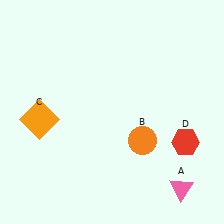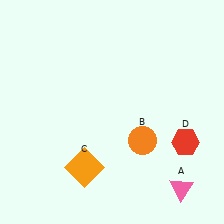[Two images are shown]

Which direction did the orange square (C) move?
The orange square (C) moved down.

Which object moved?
The orange square (C) moved down.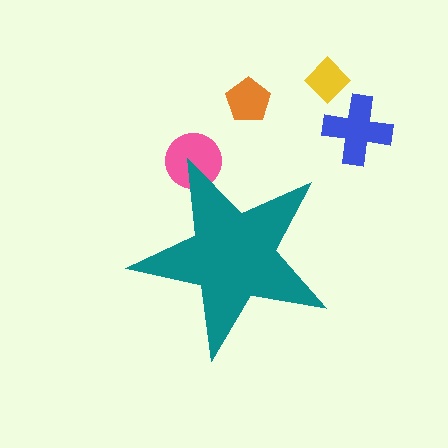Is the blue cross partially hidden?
No, the blue cross is fully visible.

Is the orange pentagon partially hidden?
No, the orange pentagon is fully visible.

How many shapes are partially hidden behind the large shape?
1 shape is partially hidden.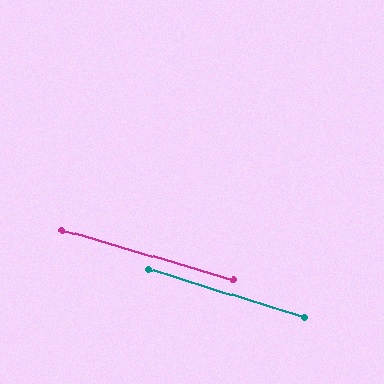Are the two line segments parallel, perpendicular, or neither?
Parallel — their directions differ by only 0.7°.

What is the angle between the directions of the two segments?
Approximately 1 degree.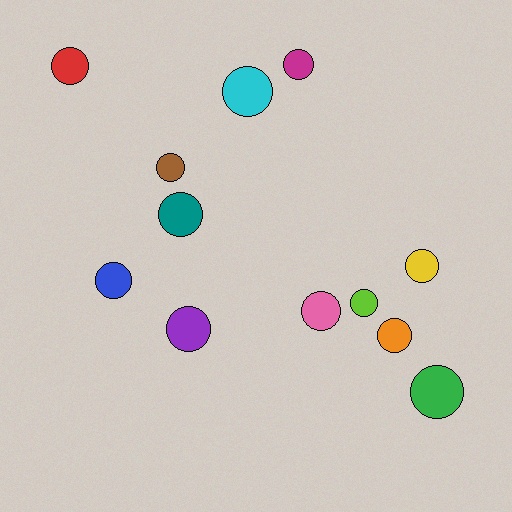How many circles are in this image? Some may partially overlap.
There are 12 circles.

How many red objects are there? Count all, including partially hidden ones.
There is 1 red object.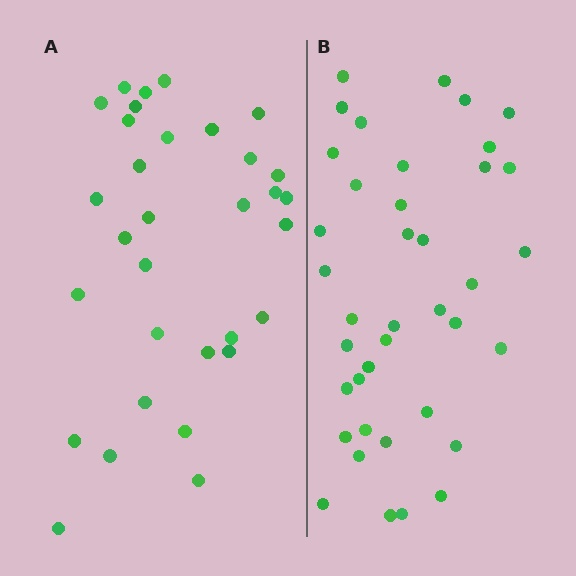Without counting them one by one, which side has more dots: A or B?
Region B (the right region) has more dots.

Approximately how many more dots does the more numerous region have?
Region B has roughly 8 or so more dots than region A.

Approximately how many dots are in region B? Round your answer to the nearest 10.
About 40 dots. (The exact count is 39, which rounds to 40.)